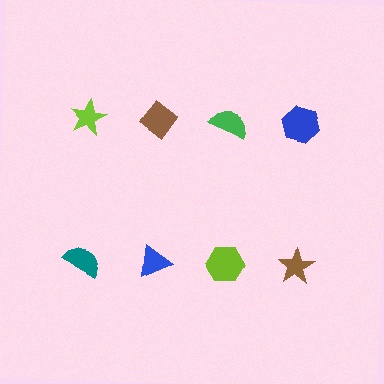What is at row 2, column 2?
A blue triangle.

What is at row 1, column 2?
A brown diamond.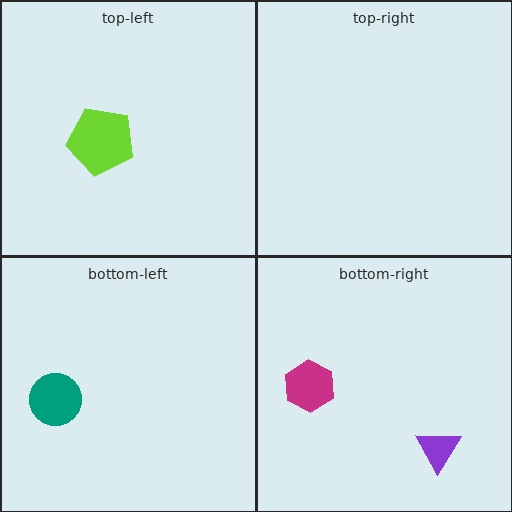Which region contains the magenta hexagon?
The bottom-right region.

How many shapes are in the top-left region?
1.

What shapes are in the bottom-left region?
The teal circle.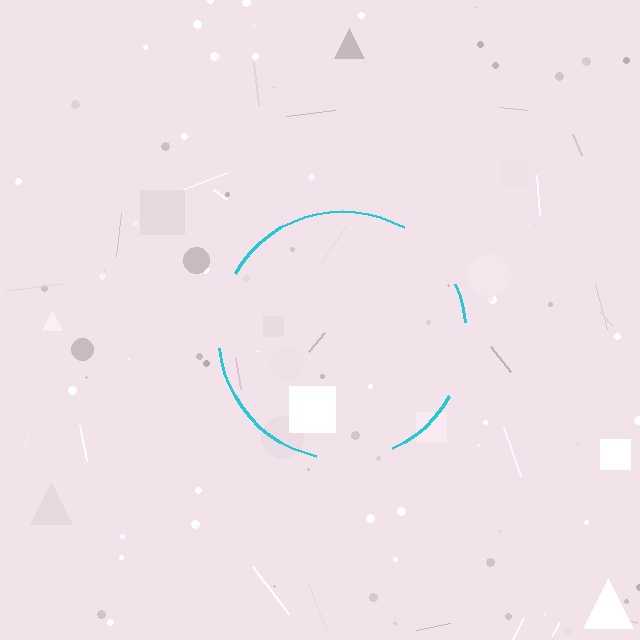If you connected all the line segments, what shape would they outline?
They would outline a circle.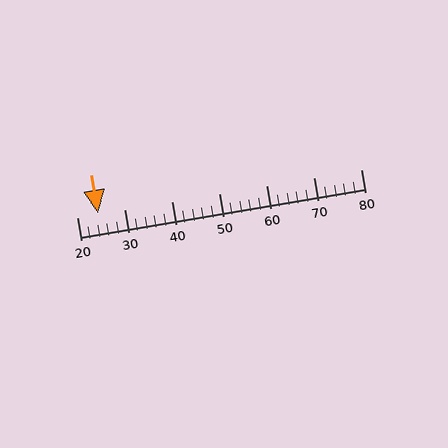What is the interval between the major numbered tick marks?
The major tick marks are spaced 10 units apart.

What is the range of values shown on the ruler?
The ruler shows values from 20 to 80.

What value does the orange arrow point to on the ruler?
The orange arrow points to approximately 24.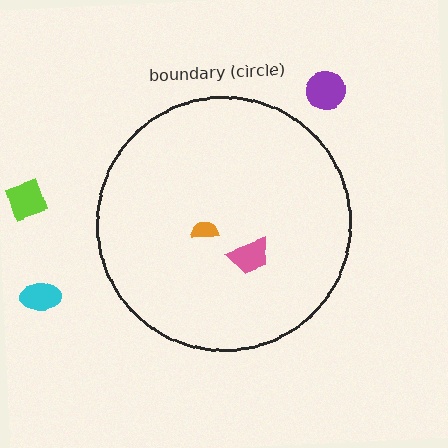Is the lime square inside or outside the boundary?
Outside.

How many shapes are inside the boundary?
2 inside, 3 outside.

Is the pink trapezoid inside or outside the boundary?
Inside.